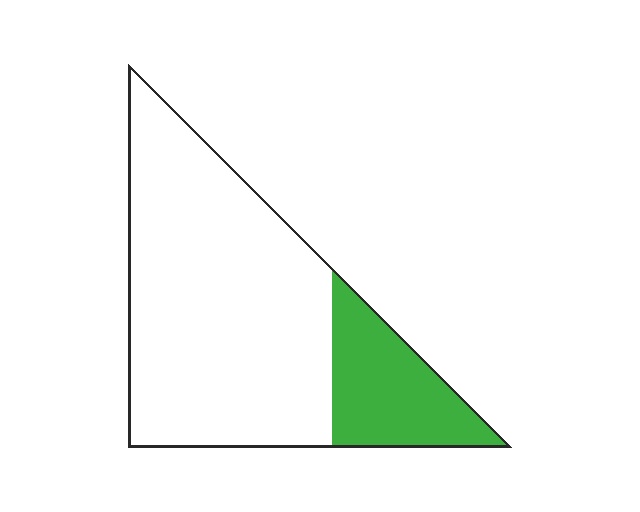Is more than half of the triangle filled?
No.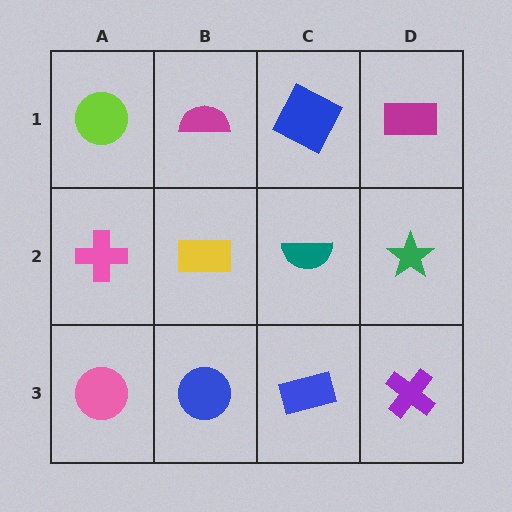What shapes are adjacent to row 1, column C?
A teal semicircle (row 2, column C), a magenta semicircle (row 1, column B), a magenta rectangle (row 1, column D).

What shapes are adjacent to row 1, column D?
A green star (row 2, column D), a blue square (row 1, column C).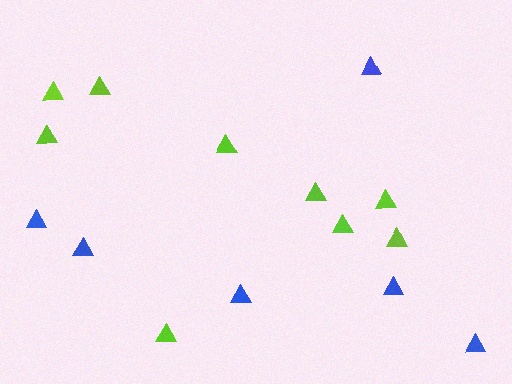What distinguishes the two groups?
There are 2 groups: one group of blue triangles (6) and one group of lime triangles (9).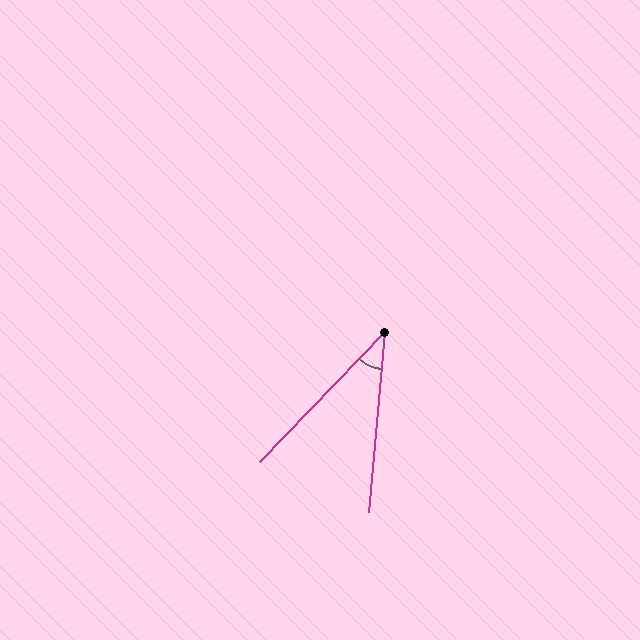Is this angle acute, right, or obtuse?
It is acute.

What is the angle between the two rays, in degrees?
Approximately 39 degrees.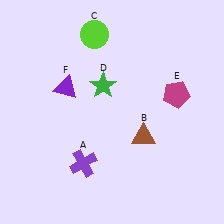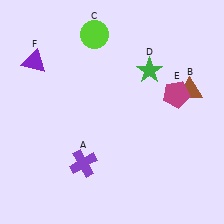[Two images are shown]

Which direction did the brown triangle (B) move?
The brown triangle (B) moved right.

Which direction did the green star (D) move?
The green star (D) moved right.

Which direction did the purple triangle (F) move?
The purple triangle (F) moved left.